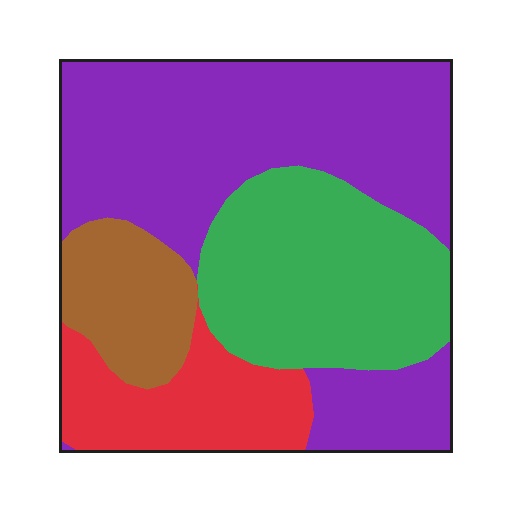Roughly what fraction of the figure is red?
Red covers 15% of the figure.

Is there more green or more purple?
Purple.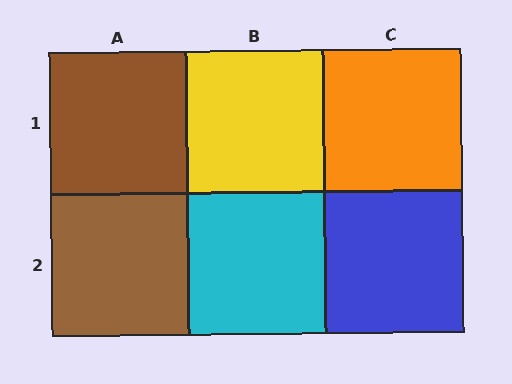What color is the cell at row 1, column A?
Brown.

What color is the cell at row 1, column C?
Orange.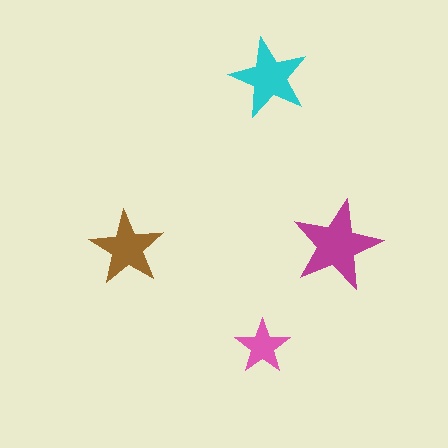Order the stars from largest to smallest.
the magenta one, the cyan one, the brown one, the pink one.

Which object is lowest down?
The pink star is bottommost.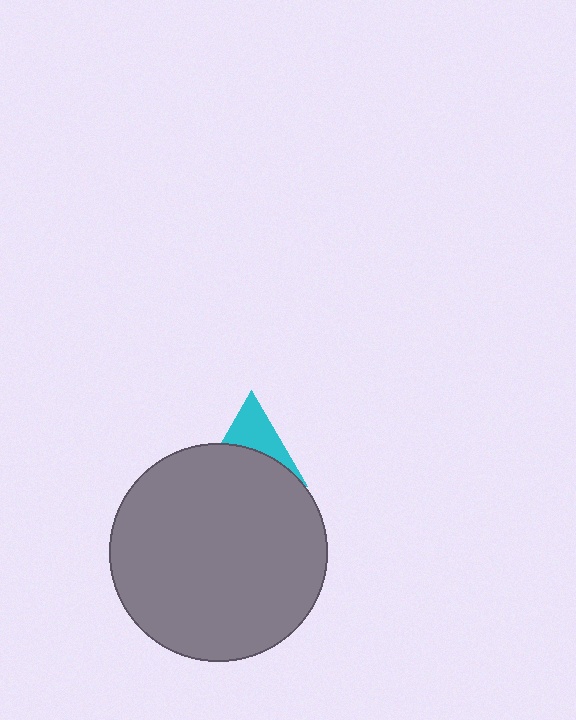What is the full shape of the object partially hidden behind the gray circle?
The partially hidden object is a cyan triangle.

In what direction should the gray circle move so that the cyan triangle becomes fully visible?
The gray circle should move down. That is the shortest direction to clear the overlap and leave the cyan triangle fully visible.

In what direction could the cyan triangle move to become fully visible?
The cyan triangle could move up. That would shift it out from behind the gray circle entirely.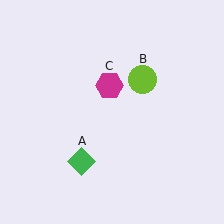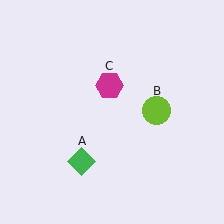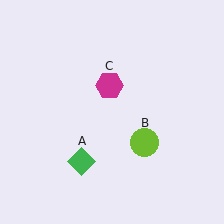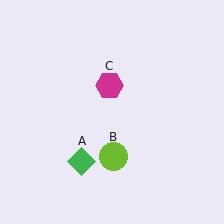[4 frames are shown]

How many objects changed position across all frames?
1 object changed position: lime circle (object B).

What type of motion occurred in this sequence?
The lime circle (object B) rotated clockwise around the center of the scene.